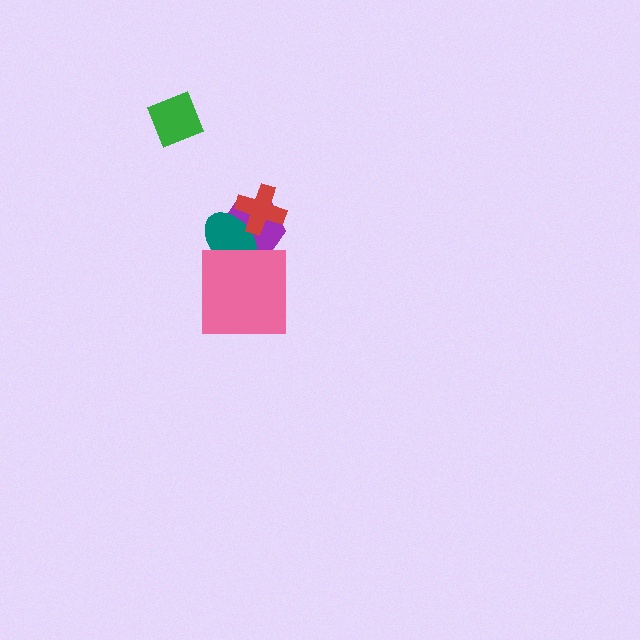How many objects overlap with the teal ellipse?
3 objects overlap with the teal ellipse.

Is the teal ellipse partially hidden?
Yes, it is partially covered by another shape.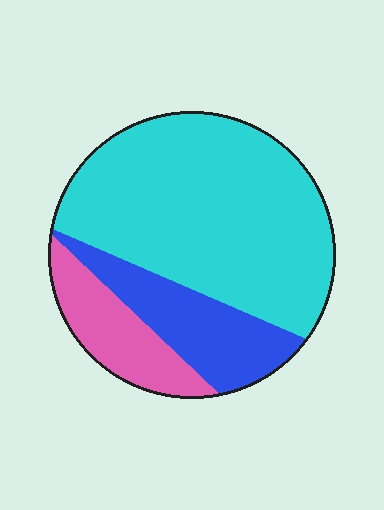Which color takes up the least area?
Pink, at roughly 15%.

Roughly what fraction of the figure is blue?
Blue takes up about one fifth (1/5) of the figure.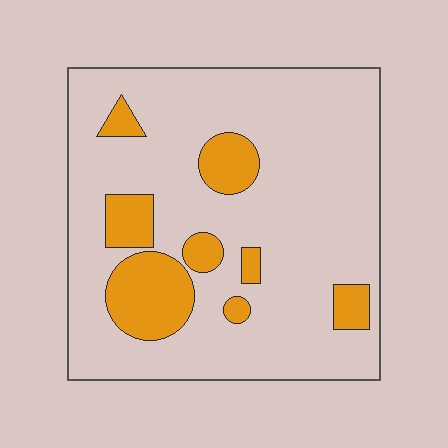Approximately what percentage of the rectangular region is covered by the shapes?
Approximately 20%.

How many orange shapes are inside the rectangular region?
8.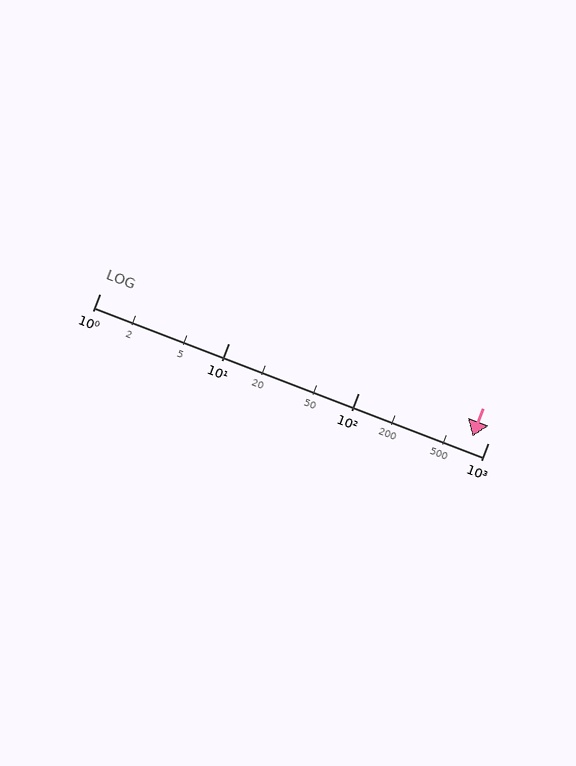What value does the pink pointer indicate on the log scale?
The pointer indicates approximately 760.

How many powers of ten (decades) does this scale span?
The scale spans 3 decades, from 1 to 1000.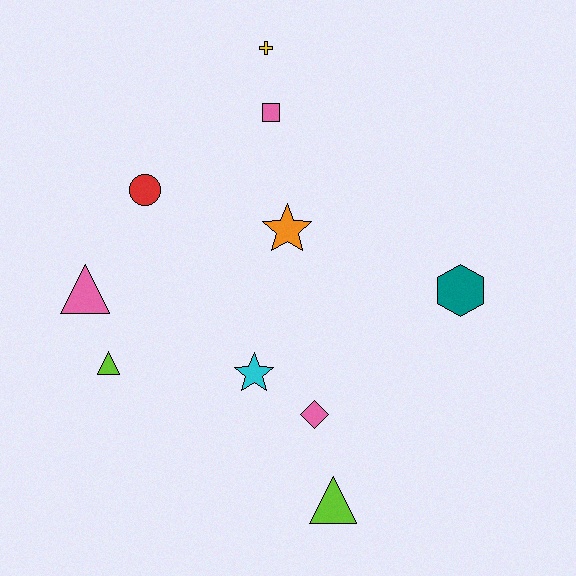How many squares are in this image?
There is 1 square.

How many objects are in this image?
There are 10 objects.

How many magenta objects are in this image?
There are no magenta objects.